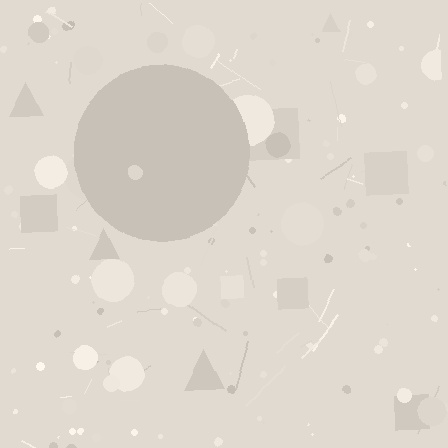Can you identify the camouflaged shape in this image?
The camouflaged shape is a circle.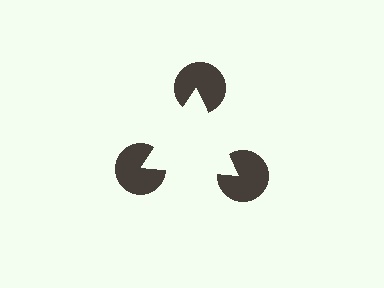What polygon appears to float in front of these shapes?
An illusory triangle — its edges are inferred from the aligned wedge cuts in the pac-man discs, not physically drawn.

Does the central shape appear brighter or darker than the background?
It typically appears slightly brighter than the background, even though no actual brightness change is drawn.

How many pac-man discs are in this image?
There are 3 — one at each vertex of the illusory triangle.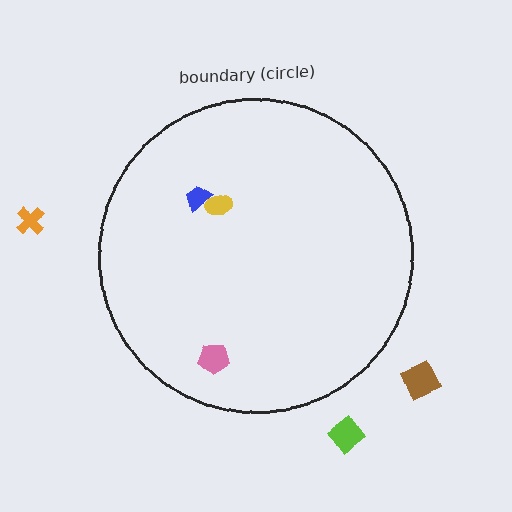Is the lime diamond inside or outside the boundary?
Outside.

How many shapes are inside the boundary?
3 inside, 3 outside.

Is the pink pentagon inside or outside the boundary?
Inside.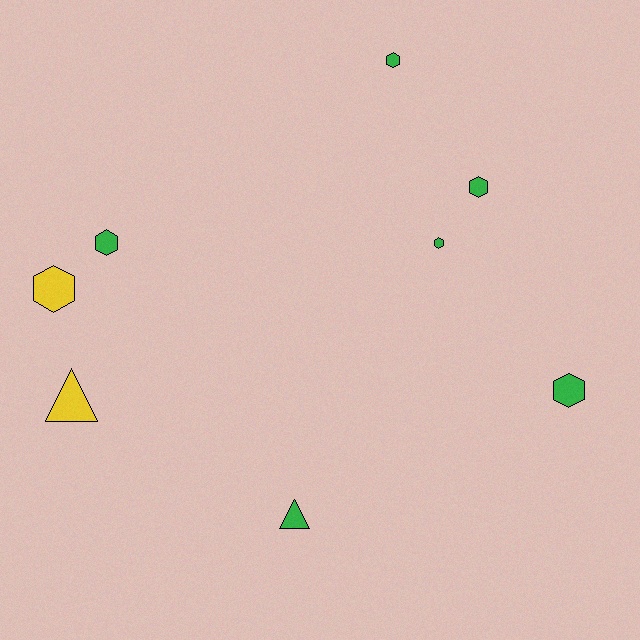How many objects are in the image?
There are 8 objects.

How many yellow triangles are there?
There is 1 yellow triangle.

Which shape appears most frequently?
Hexagon, with 6 objects.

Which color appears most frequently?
Green, with 6 objects.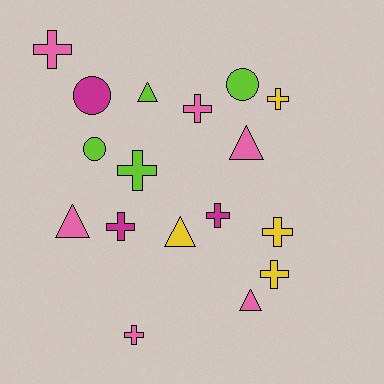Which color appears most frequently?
Pink, with 6 objects.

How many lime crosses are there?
There is 1 lime cross.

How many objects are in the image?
There are 17 objects.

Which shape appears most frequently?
Cross, with 9 objects.